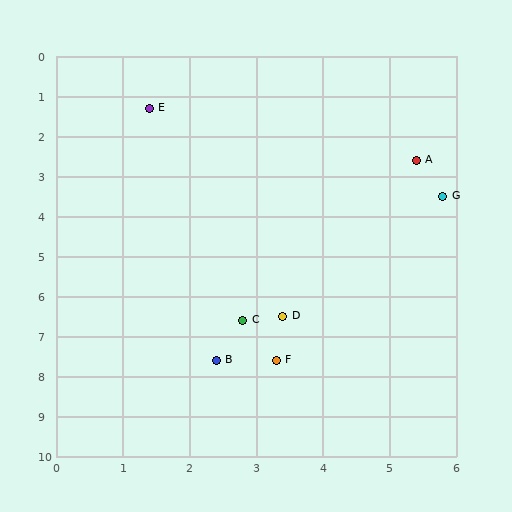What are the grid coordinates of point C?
Point C is at approximately (2.8, 6.6).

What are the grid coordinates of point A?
Point A is at approximately (5.4, 2.6).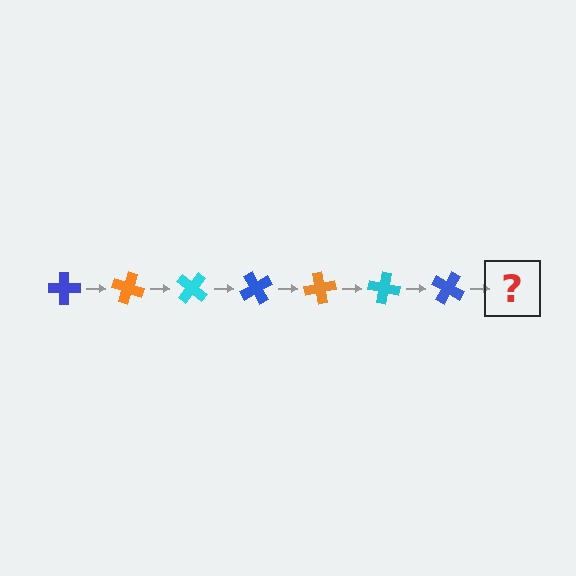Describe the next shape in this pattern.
It should be an orange cross, rotated 140 degrees from the start.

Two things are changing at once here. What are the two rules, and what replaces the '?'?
The two rules are that it rotates 20 degrees each step and the color cycles through blue, orange, and cyan. The '?' should be an orange cross, rotated 140 degrees from the start.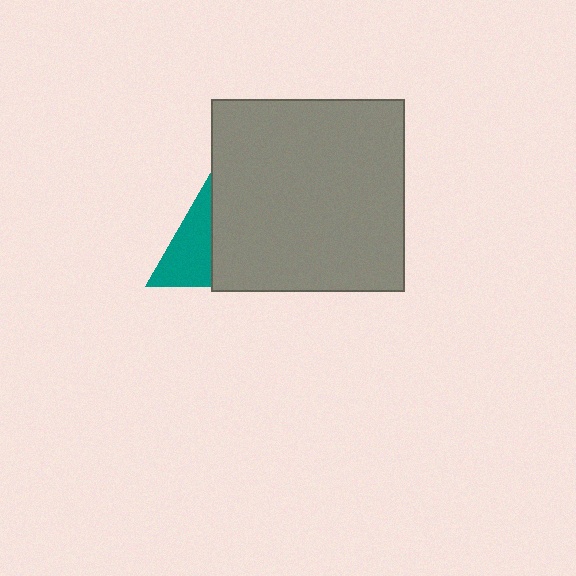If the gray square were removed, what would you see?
You would see the complete teal triangle.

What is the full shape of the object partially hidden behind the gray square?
The partially hidden object is a teal triangle.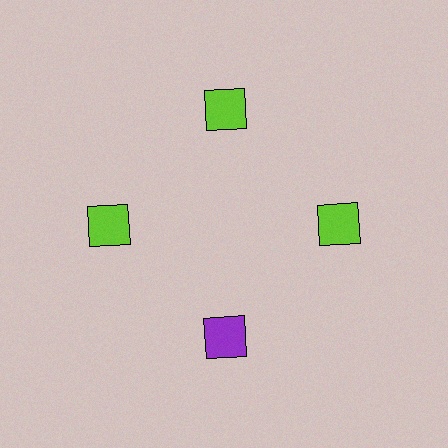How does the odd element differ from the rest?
It has a different color: purple instead of lime.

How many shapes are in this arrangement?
There are 4 shapes arranged in a ring pattern.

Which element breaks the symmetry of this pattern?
The purple square at roughly the 6 o'clock position breaks the symmetry. All other shapes are lime squares.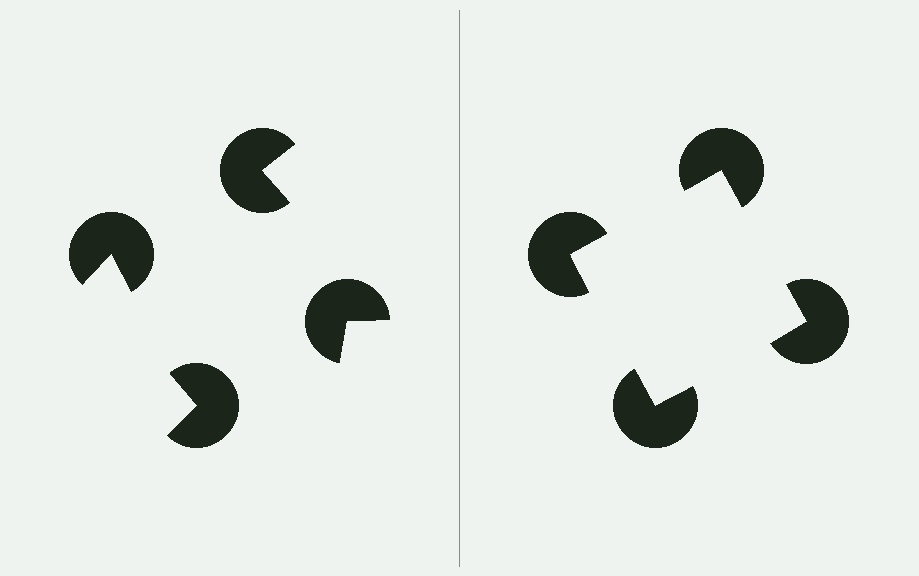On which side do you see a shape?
An illusory square appears on the right side. On the left side the wedge cuts are rotated, so no coherent shape forms.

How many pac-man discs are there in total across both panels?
8 — 4 on each side.